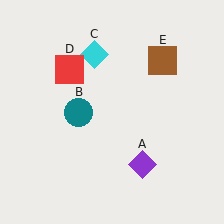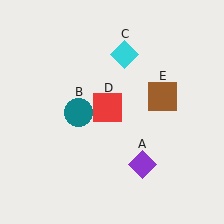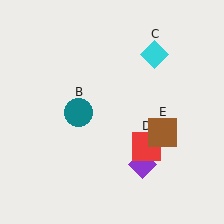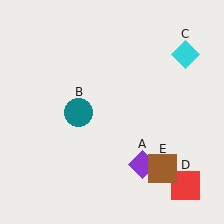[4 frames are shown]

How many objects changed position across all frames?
3 objects changed position: cyan diamond (object C), red square (object D), brown square (object E).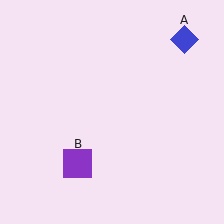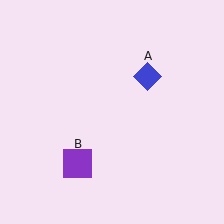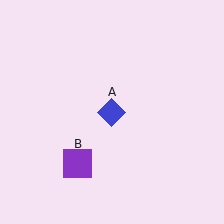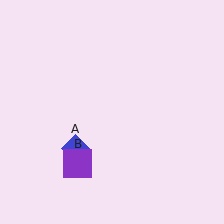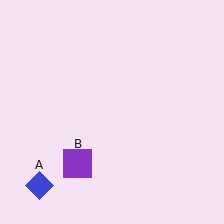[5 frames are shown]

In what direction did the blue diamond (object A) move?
The blue diamond (object A) moved down and to the left.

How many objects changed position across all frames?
1 object changed position: blue diamond (object A).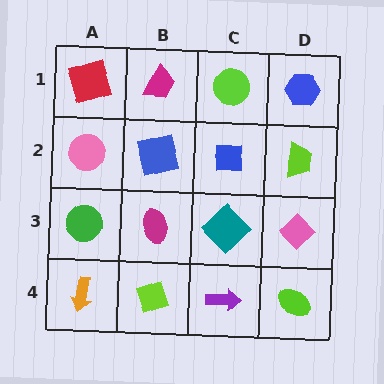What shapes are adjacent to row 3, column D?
A lime trapezoid (row 2, column D), a lime ellipse (row 4, column D), a teal diamond (row 3, column C).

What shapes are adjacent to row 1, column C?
A blue square (row 2, column C), a magenta trapezoid (row 1, column B), a blue hexagon (row 1, column D).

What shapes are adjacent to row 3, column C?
A blue square (row 2, column C), a purple arrow (row 4, column C), a magenta ellipse (row 3, column B), a pink diamond (row 3, column D).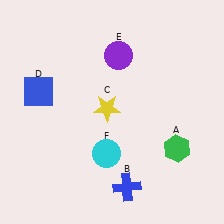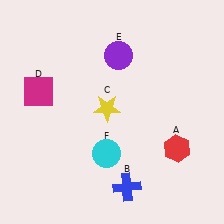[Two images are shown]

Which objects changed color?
A changed from green to red. D changed from blue to magenta.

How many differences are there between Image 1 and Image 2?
There are 2 differences between the two images.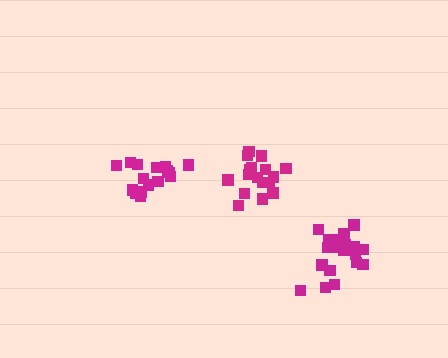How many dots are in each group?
Group 1: 16 dots, Group 2: 17 dots, Group 3: 21 dots (54 total).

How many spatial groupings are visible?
There are 3 spatial groupings.